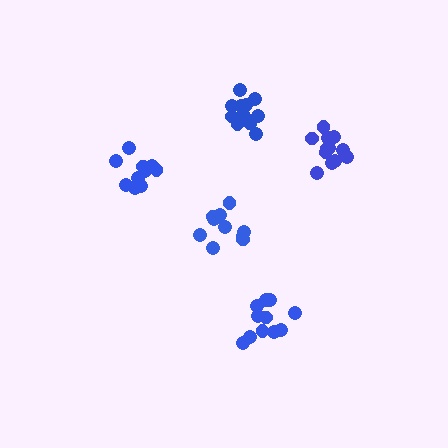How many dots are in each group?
Group 1: 13 dots, Group 2: 14 dots, Group 3: 11 dots, Group 4: 11 dots, Group 5: 11 dots (60 total).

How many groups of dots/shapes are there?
There are 5 groups.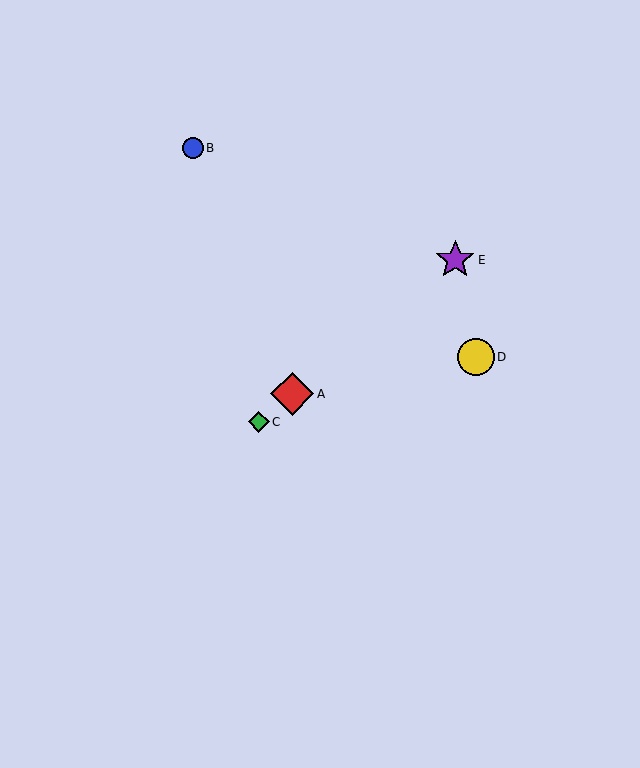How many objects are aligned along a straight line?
3 objects (A, C, E) are aligned along a straight line.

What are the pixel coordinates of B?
Object B is at (193, 148).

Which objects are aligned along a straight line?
Objects A, C, E are aligned along a straight line.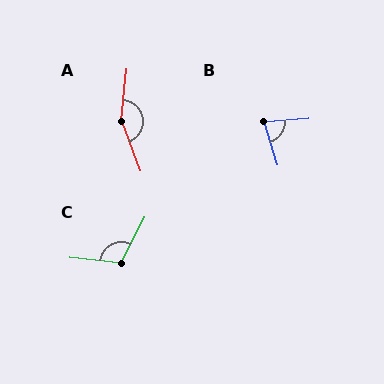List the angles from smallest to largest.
B (77°), C (110°), A (154°).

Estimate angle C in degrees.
Approximately 110 degrees.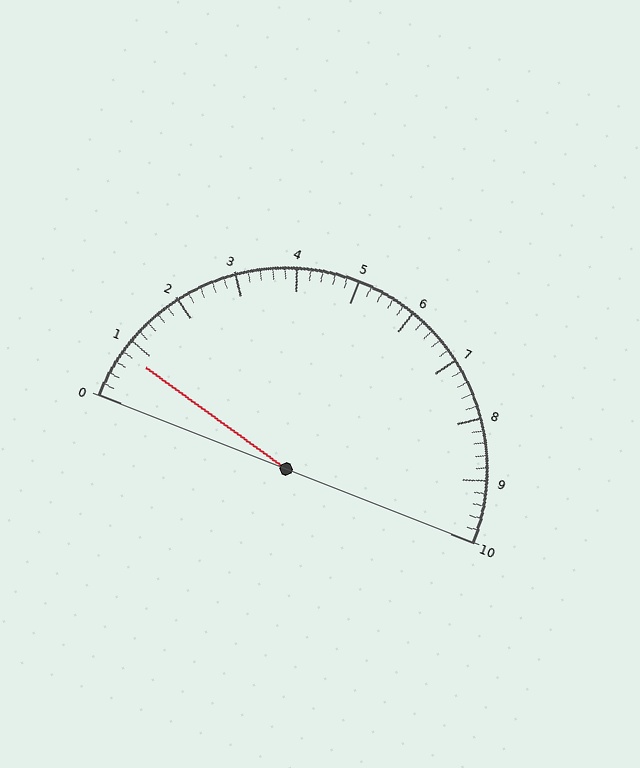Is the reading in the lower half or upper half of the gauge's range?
The reading is in the lower half of the range (0 to 10).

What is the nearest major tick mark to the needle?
The nearest major tick mark is 1.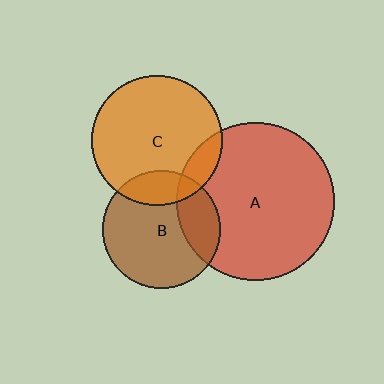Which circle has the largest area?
Circle A (red).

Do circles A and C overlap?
Yes.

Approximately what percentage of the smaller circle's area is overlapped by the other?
Approximately 15%.